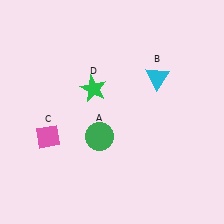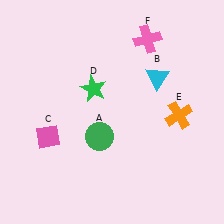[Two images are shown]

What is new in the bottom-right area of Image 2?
An orange cross (E) was added in the bottom-right area of Image 2.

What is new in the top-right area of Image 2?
A pink cross (F) was added in the top-right area of Image 2.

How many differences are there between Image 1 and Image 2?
There are 2 differences between the two images.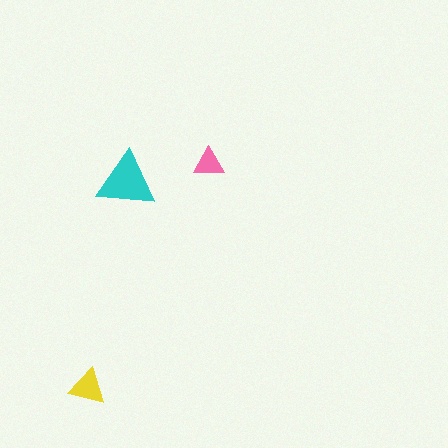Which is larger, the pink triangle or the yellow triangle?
The yellow one.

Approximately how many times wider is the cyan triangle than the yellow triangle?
About 1.5 times wider.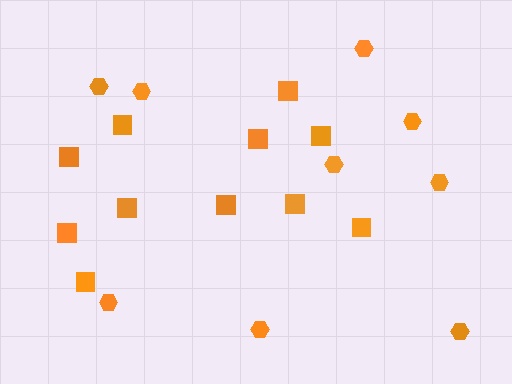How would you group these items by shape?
There are 2 groups: one group of hexagons (9) and one group of squares (11).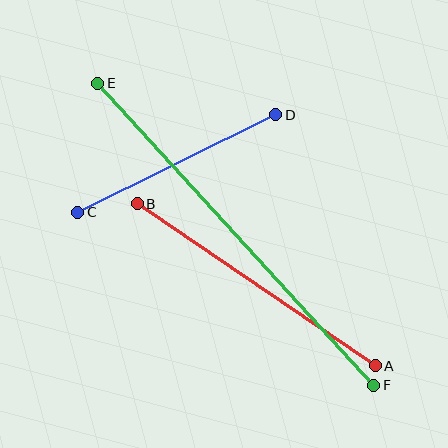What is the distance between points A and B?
The distance is approximately 288 pixels.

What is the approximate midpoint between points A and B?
The midpoint is at approximately (256, 285) pixels.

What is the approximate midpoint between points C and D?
The midpoint is at approximately (177, 163) pixels.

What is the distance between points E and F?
The distance is approximately 409 pixels.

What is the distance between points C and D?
The distance is approximately 221 pixels.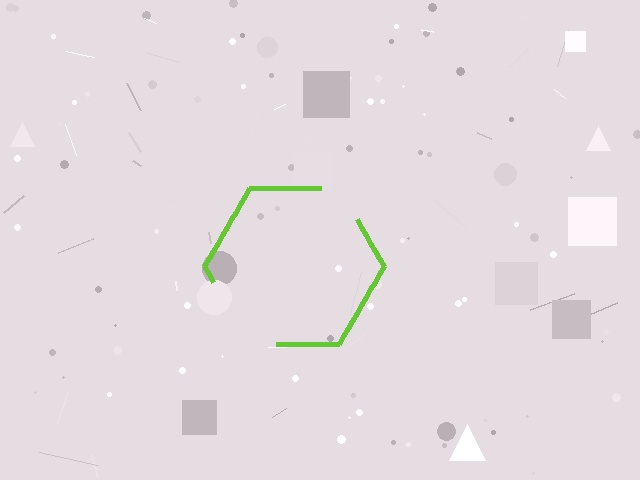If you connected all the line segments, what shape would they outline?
They would outline a hexagon.